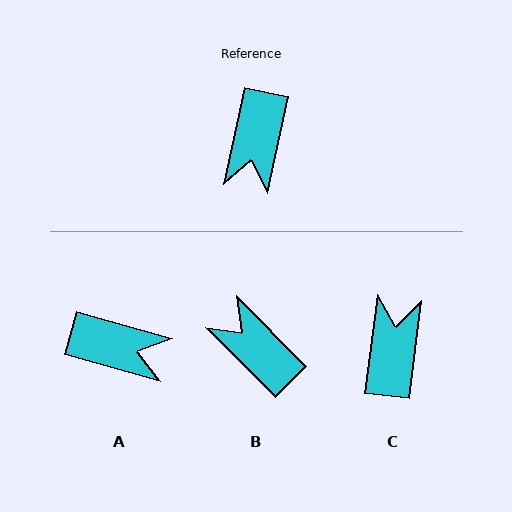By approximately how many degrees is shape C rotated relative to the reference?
Approximately 175 degrees clockwise.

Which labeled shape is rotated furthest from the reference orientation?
C, about 175 degrees away.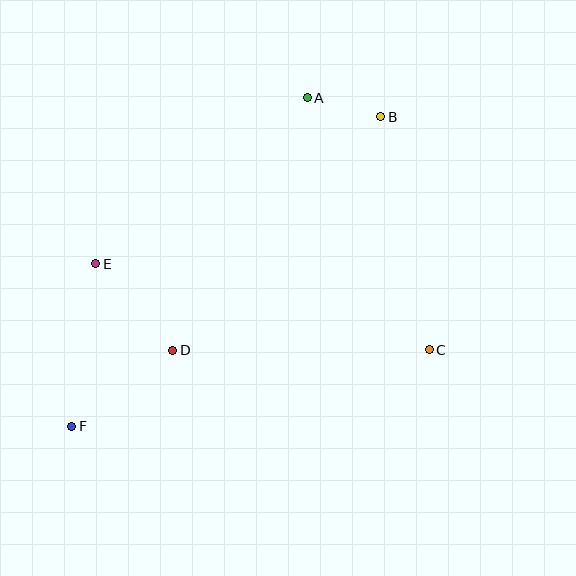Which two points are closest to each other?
Points A and B are closest to each other.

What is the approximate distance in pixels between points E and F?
The distance between E and F is approximately 164 pixels.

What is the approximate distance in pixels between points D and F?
The distance between D and F is approximately 126 pixels.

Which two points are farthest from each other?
Points B and F are farthest from each other.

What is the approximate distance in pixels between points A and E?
The distance between A and E is approximately 269 pixels.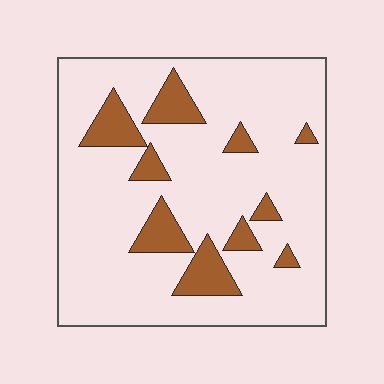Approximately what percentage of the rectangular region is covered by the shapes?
Approximately 15%.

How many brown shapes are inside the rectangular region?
10.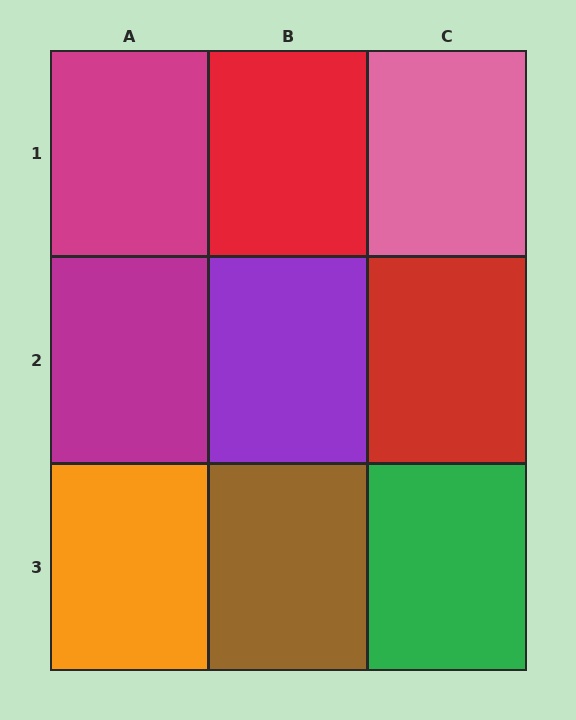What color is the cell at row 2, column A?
Magenta.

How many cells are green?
1 cell is green.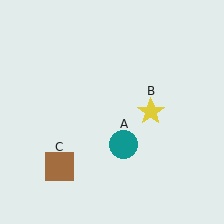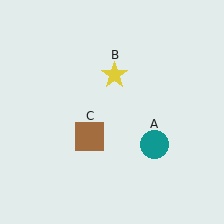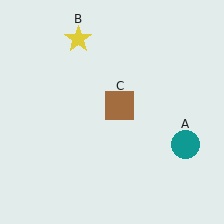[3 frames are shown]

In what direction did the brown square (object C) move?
The brown square (object C) moved up and to the right.